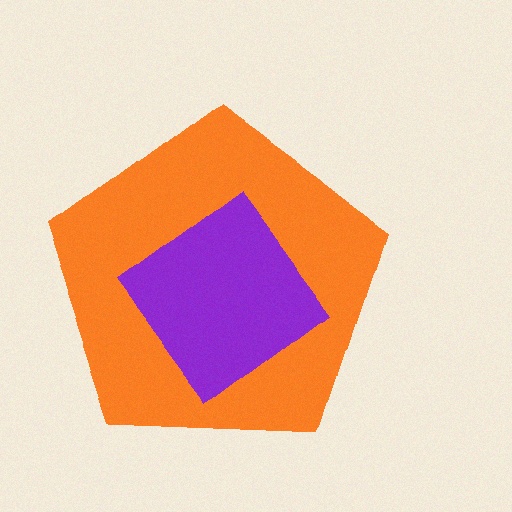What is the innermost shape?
The purple diamond.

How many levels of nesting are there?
2.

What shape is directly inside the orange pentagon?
The purple diamond.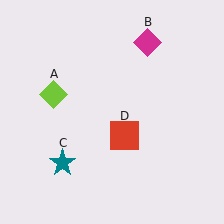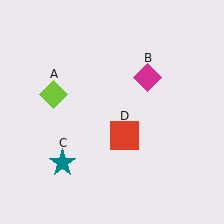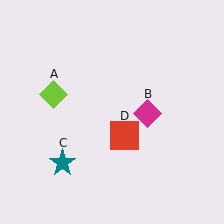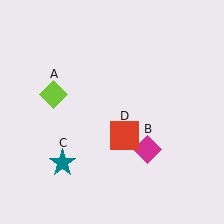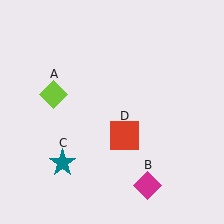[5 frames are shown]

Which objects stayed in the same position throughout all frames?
Lime diamond (object A) and teal star (object C) and red square (object D) remained stationary.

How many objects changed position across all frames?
1 object changed position: magenta diamond (object B).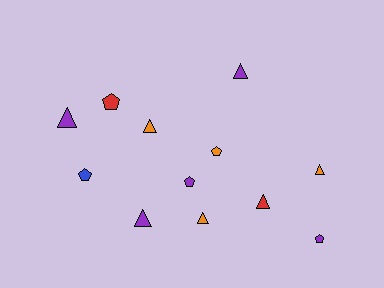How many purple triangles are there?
There are 3 purple triangles.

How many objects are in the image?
There are 12 objects.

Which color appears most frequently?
Purple, with 5 objects.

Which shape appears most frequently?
Triangle, with 7 objects.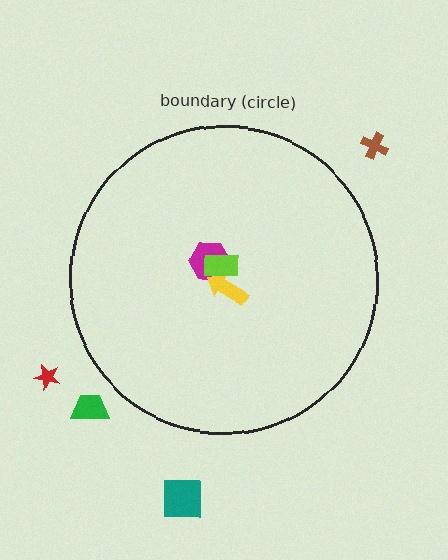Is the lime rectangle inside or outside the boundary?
Inside.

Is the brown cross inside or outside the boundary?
Outside.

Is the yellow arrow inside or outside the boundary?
Inside.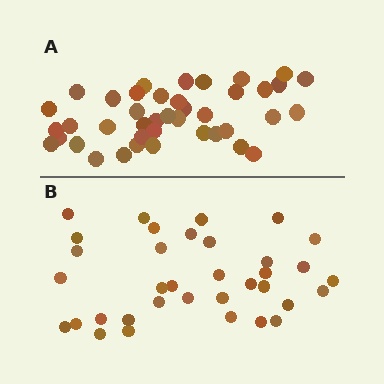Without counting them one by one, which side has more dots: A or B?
Region A (the top region) has more dots.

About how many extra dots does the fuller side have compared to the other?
Region A has about 6 more dots than region B.